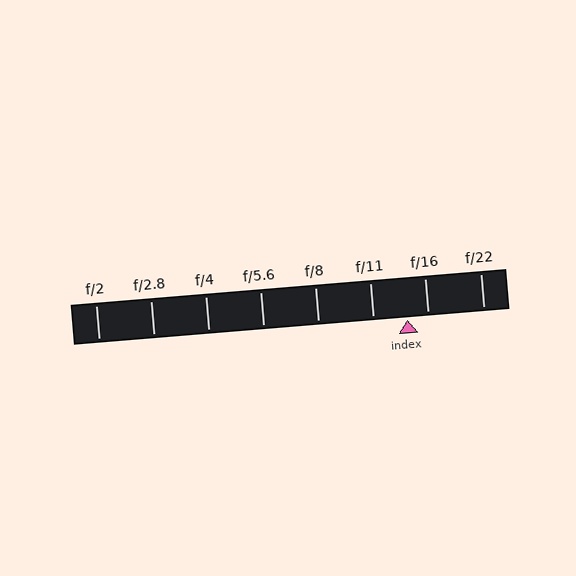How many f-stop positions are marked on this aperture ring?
There are 8 f-stop positions marked.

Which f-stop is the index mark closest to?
The index mark is closest to f/16.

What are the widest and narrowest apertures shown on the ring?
The widest aperture shown is f/2 and the narrowest is f/22.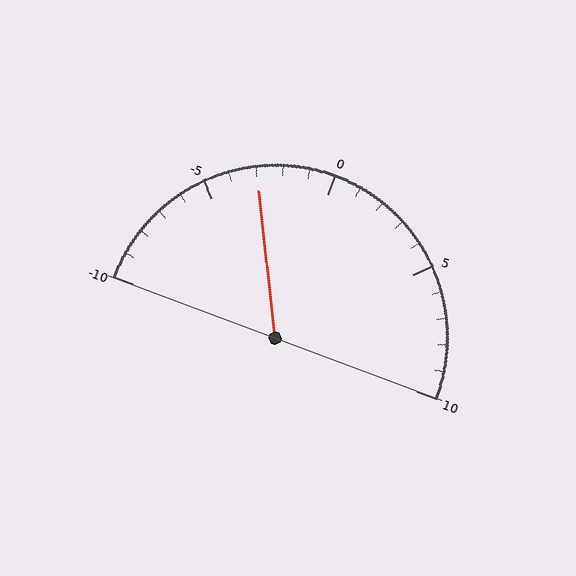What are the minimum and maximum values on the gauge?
The gauge ranges from -10 to 10.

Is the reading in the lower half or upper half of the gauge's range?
The reading is in the lower half of the range (-10 to 10).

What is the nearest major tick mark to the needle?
The nearest major tick mark is -5.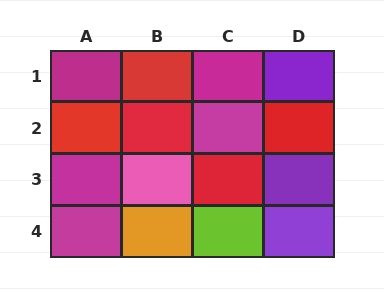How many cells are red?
5 cells are red.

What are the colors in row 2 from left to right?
Red, red, magenta, red.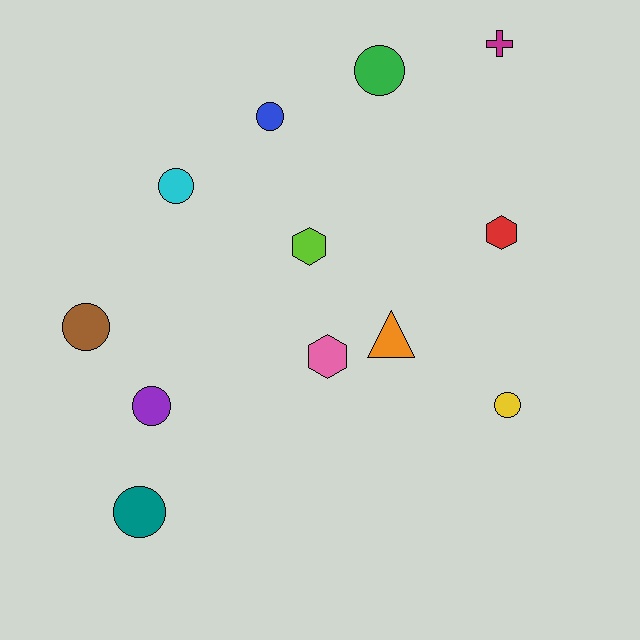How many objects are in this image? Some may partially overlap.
There are 12 objects.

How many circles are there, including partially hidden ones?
There are 7 circles.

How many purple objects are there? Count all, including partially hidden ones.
There is 1 purple object.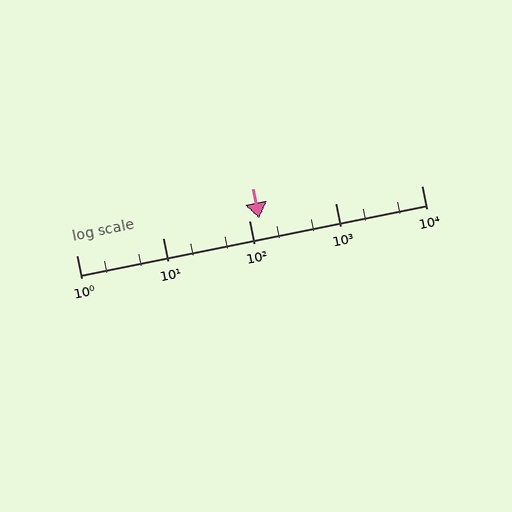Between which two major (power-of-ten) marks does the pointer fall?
The pointer is between 100 and 1000.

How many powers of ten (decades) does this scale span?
The scale spans 4 decades, from 1 to 10000.